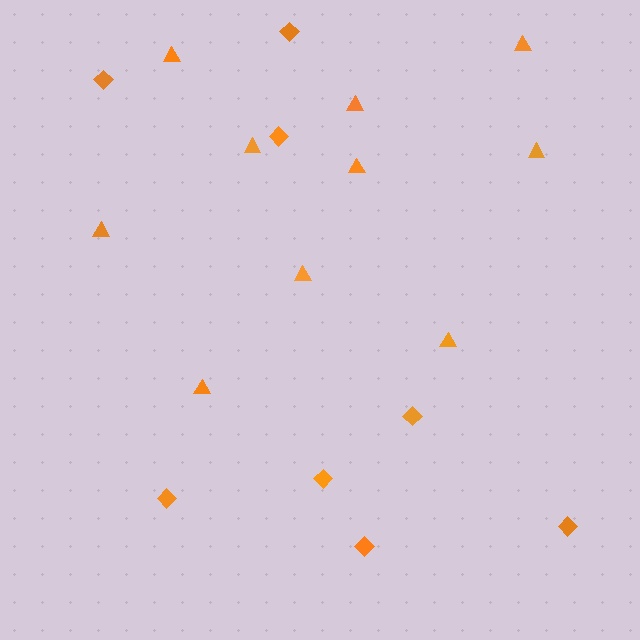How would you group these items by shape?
There are 2 groups: one group of diamonds (8) and one group of triangles (10).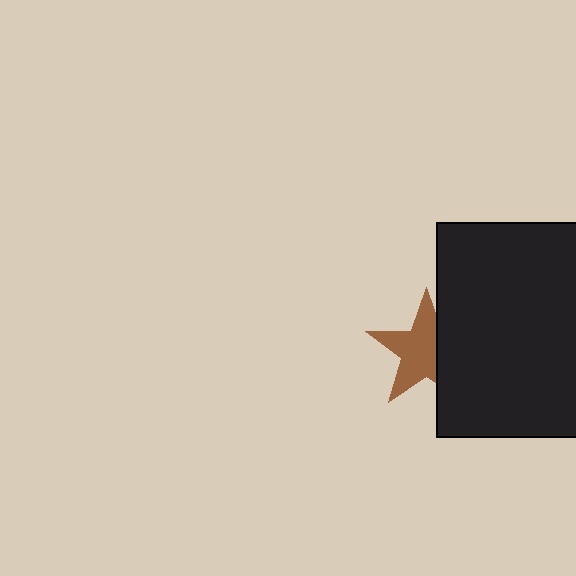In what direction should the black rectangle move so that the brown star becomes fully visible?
The black rectangle should move right. That is the shortest direction to clear the overlap and leave the brown star fully visible.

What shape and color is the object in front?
The object in front is a black rectangle.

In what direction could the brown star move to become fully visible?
The brown star could move left. That would shift it out from behind the black rectangle entirely.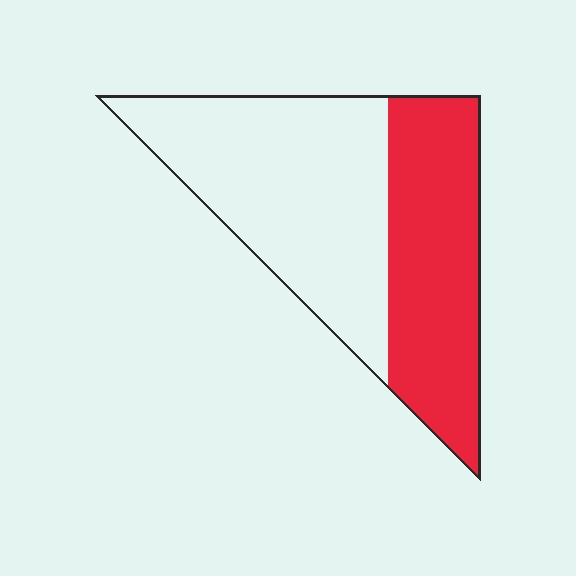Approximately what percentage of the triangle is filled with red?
Approximately 40%.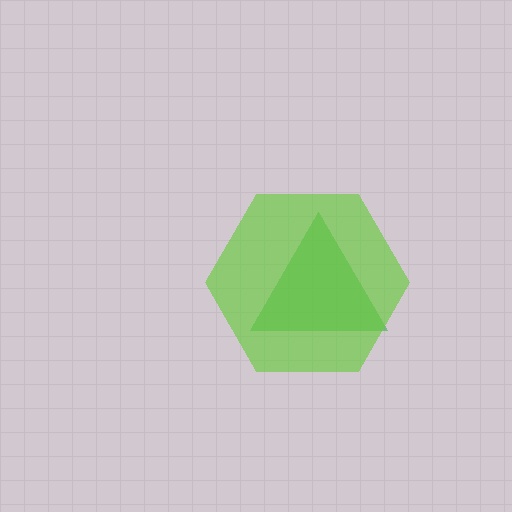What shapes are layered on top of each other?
The layered shapes are: a green triangle, a lime hexagon.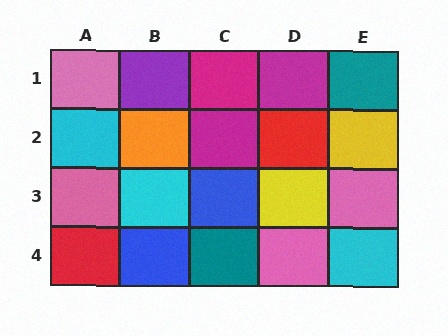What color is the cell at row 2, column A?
Cyan.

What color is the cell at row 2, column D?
Red.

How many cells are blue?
2 cells are blue.